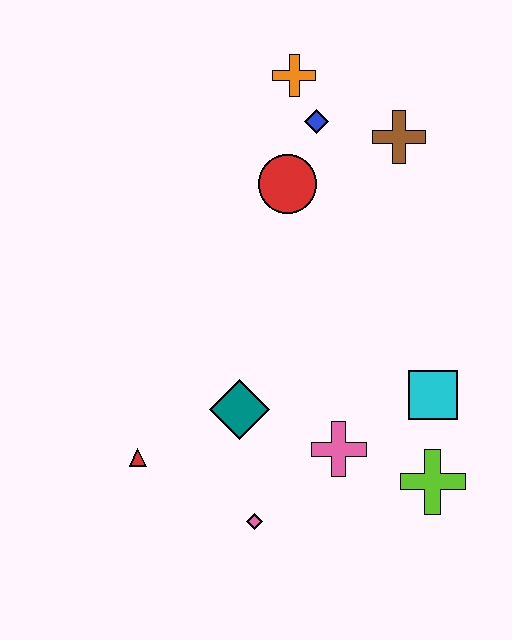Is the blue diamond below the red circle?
No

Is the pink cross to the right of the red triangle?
Yes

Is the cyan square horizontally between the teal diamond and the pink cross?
No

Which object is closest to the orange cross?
The blue diamond is closest to the orange cross.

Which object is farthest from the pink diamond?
The orange cross is farthest from the pink diamond.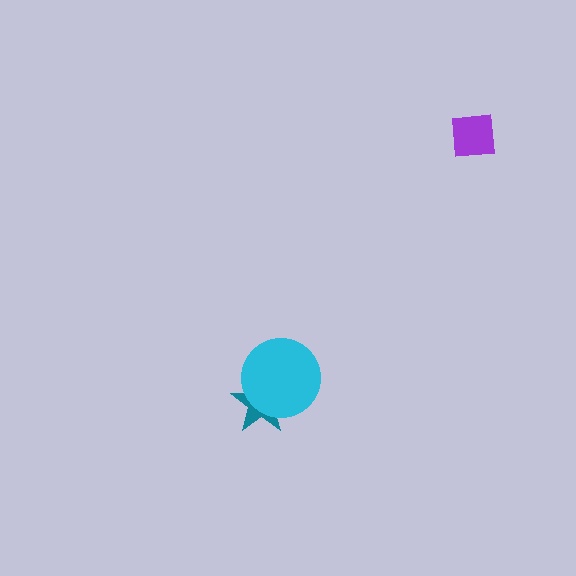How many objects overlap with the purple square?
0 objects overlap with the purple square.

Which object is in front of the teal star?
The cyan circle is in front of the teal star.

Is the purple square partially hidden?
No, no other shape covers it.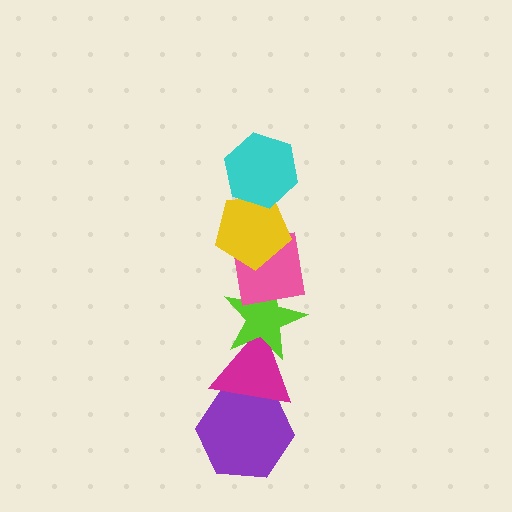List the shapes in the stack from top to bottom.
From top to bottom: the cyan hexagon, the yellow pentagon, the pink square, the lime star, the magenta triangle, the purple hexagon.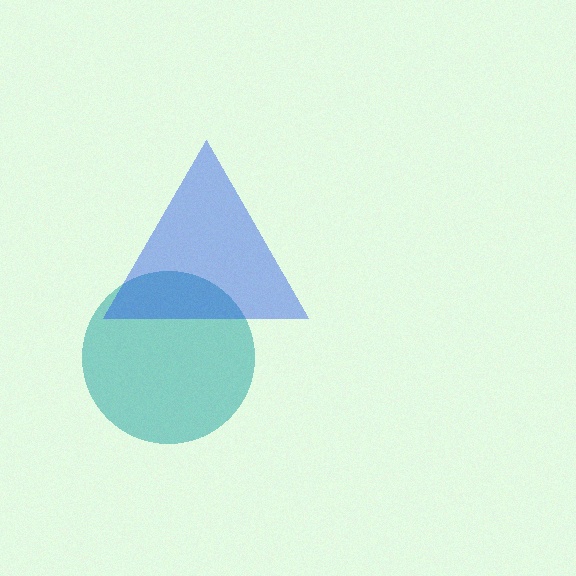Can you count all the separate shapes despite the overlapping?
Yes, there are 2 separate shapes.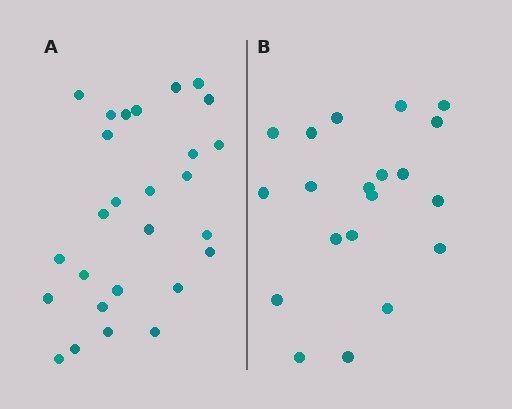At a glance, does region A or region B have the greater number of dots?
Region A (the left region) has more dots.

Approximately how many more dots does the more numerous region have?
Region A has roughly 8 or so more dots than region B.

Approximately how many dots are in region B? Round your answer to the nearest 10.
About 20 dots.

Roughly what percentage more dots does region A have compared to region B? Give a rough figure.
About 35% more.